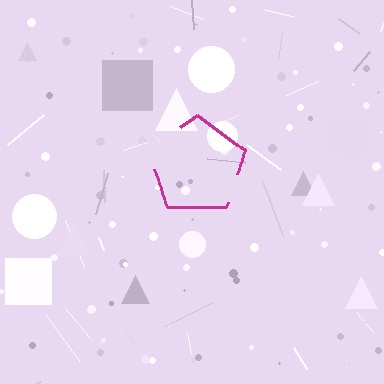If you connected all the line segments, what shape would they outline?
They would outline a pentagon.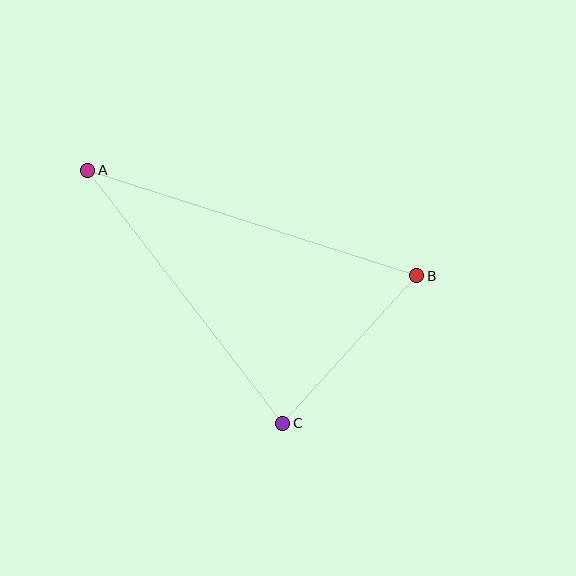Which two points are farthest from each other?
Points A and B are farthest from each other.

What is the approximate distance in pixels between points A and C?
The distance between A and C is approximately 319 pixels.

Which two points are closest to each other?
Points B and C are closest to each other.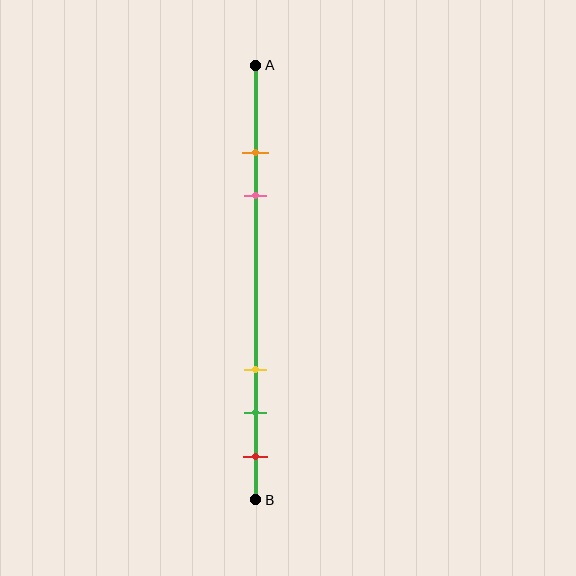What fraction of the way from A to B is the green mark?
The green mark is approximately 80% (0.8) of the way from A to B.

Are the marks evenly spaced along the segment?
No, the marks are not evenly spaced.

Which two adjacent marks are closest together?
The orange and pink marks are the closest adjacent pair.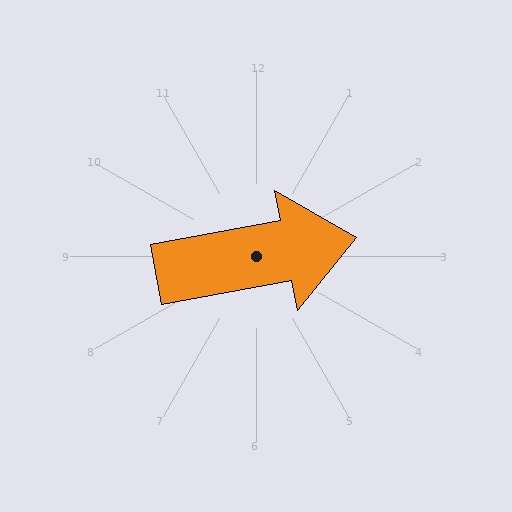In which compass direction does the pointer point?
East.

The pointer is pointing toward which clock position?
Roughly 3 o'clock.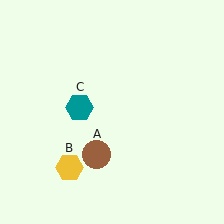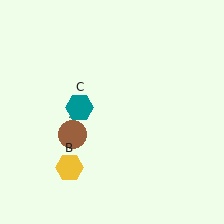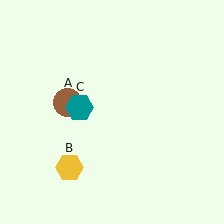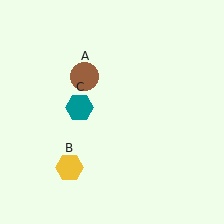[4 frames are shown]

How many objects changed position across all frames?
1 object changed position: brown circle (object A).